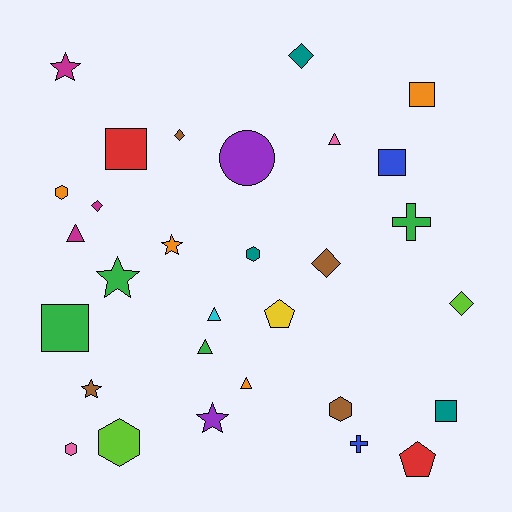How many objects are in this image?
There are 30 objects.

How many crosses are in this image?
There are 2 crosses.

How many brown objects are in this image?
There are 4 brown objects.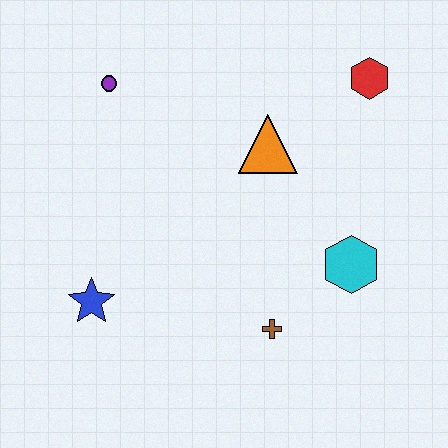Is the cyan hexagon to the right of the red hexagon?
No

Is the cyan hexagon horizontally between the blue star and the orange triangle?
No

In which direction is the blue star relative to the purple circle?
The blue star is below the purple circle.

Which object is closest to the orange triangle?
The red hexagon is closest to the orange triangle.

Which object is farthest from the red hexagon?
The blue star is farthest from the red hexagon.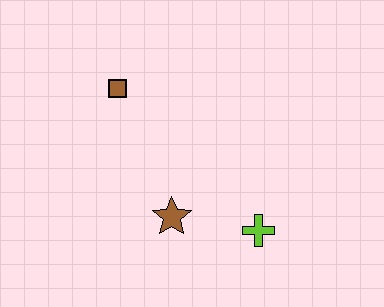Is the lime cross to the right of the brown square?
Yes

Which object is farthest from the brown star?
The brown square is farthest from the brown star.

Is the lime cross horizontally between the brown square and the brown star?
No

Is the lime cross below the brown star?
Yes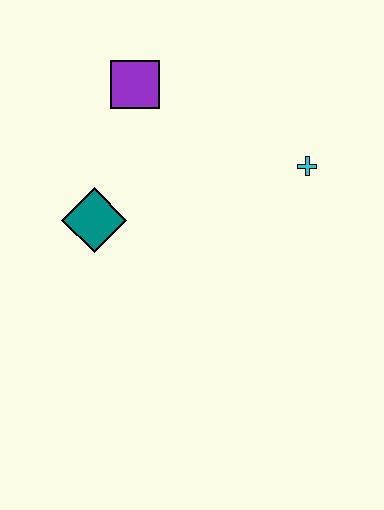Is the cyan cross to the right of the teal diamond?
Yes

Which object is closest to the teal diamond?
The purple square is closest to the teal diamond.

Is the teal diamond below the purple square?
Yes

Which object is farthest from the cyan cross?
The teal diamond is farthest from the cyan cross.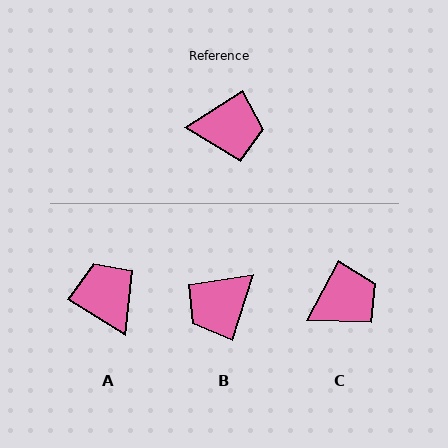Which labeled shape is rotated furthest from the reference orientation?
B, about 140 degrees away.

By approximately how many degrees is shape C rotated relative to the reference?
Approximately 29 degrees counter-clockwise.